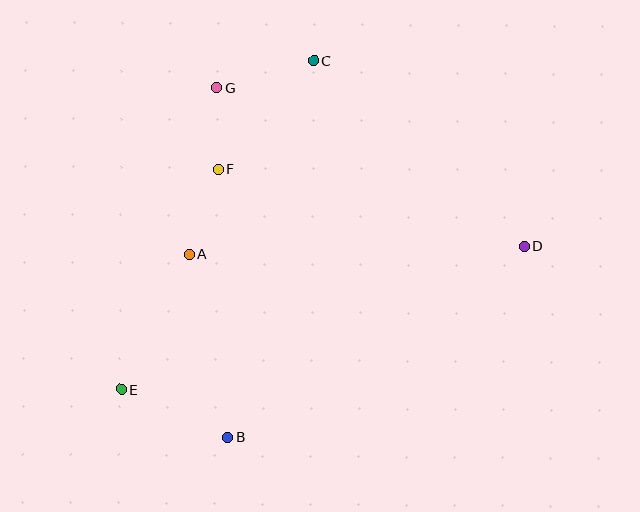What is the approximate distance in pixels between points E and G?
The distance between E and G is approximately 316 pixels.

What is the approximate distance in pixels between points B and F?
The distance between B and F is approximately 268 pixels.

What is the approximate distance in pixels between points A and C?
The distance between A and C is approximately 230 pixels.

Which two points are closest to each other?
Points F and G are closest to each other.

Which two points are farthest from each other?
Points D and E are farthest from each other.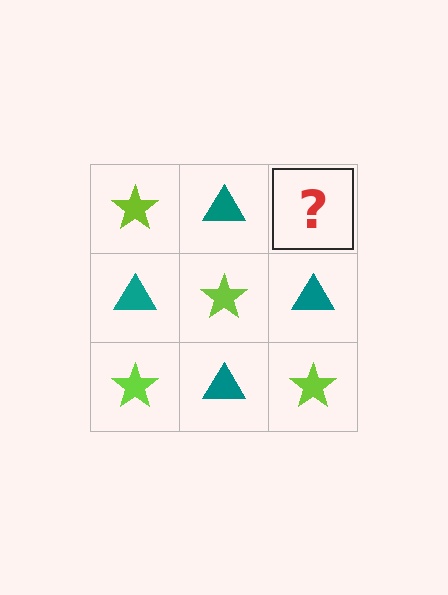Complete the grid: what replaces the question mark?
The question mark should be replaced with a lime star.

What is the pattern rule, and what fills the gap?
The rule is that it alternates lime star and teal triangle in a checkerboard pattern. The gap should be filled with a lime star.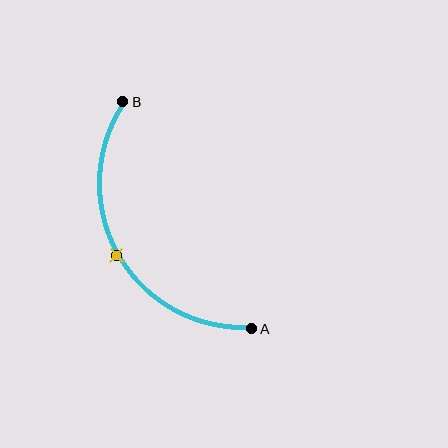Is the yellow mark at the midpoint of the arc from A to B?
Yes. The yellow mark lies on the arc at equal arc-length from both A and B — it is the arc midpoint.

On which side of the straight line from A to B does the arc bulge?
The arc bulges to the left of the straight line connecting A and B.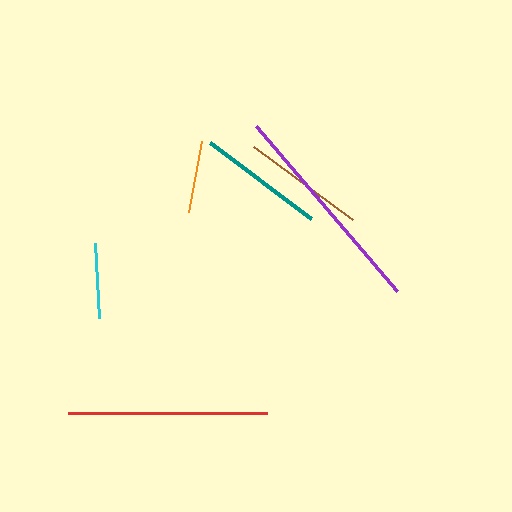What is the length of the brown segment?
The brown segment is approximately 123 pixels long.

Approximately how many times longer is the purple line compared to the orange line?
The purple line is approximately 3.0 times the length of the orange line.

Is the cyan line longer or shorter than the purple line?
The purple line is longer than the cyan line.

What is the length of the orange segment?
The orange segment is approximately 73 pixels long.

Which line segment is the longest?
The purple line is the longest at approximately 217 pixels.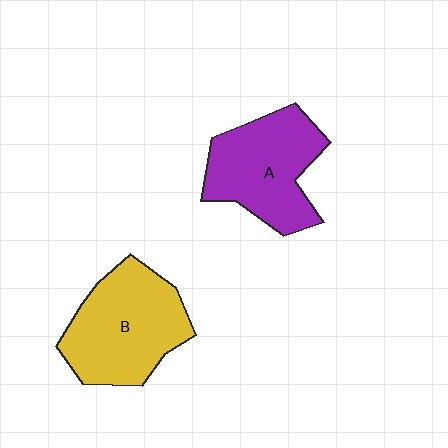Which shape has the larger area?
Shape B (yellow).